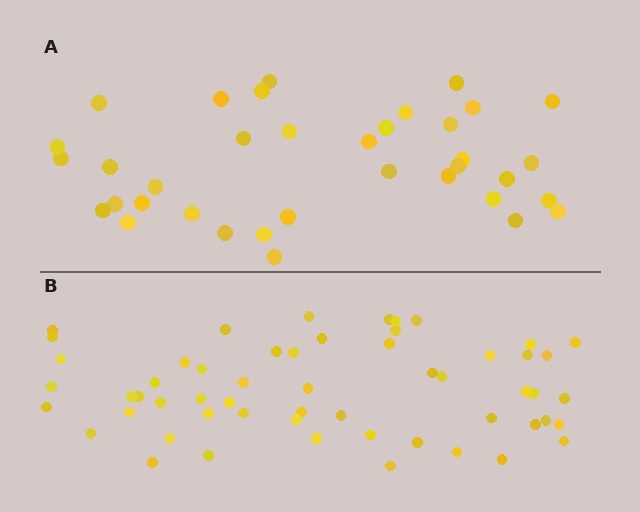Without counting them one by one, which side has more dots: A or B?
Region B (the bottom region) has more dots.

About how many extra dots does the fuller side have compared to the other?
Region B has approximately 20 more dots than region A.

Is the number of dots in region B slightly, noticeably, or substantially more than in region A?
Region B has substantially more. The ratio is roughly 1.6 to 1.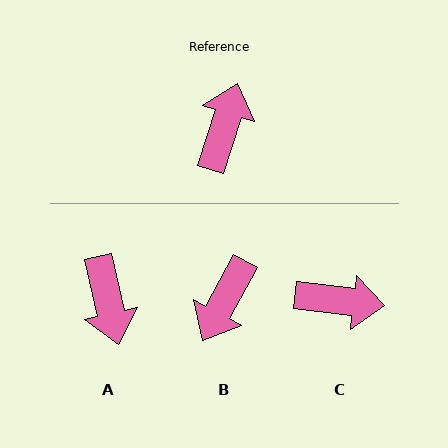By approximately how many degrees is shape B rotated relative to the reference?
Approximately 169 degrees counter-clockwise.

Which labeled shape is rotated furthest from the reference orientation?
B, about 169 degrees away.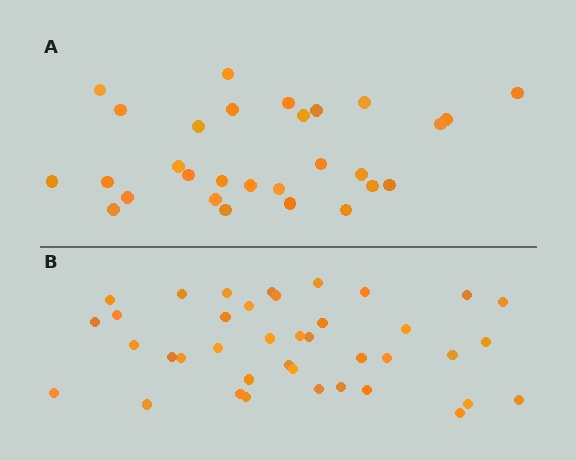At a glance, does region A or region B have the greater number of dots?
Region B (the bottom region) has more dots.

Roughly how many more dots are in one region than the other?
Region B has roughly 10 or so more dots than region A.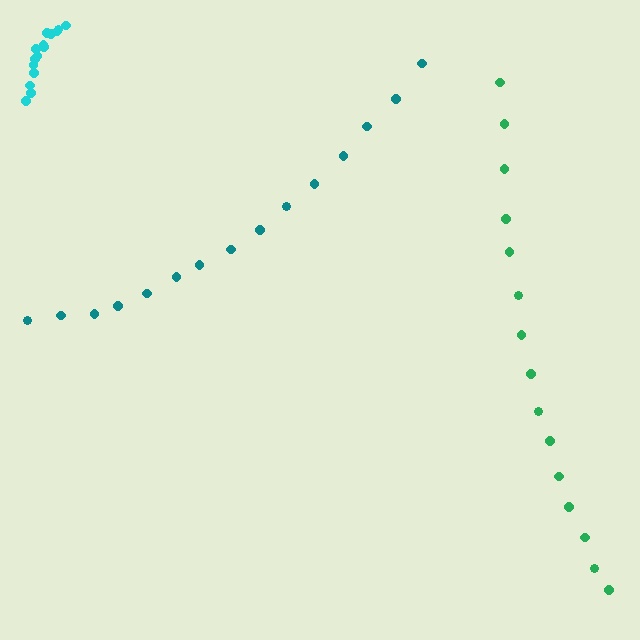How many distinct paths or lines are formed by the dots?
There are 3 distinct paths.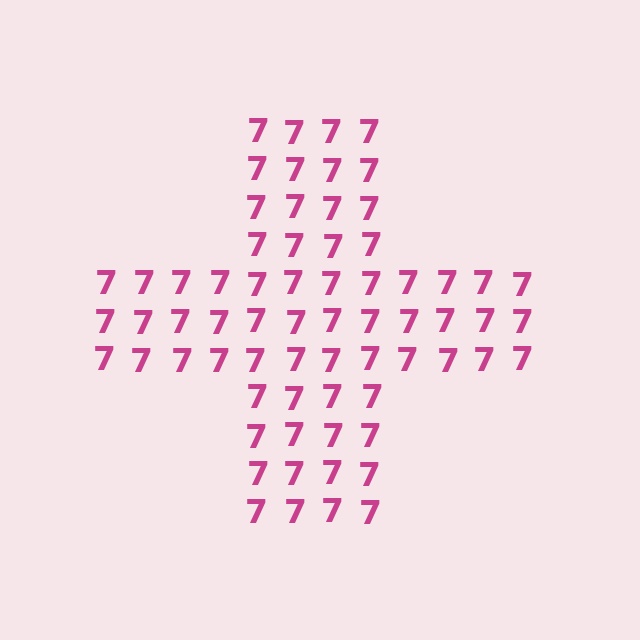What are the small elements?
The small elements are digit 7's.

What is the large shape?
The large shape is a cross.